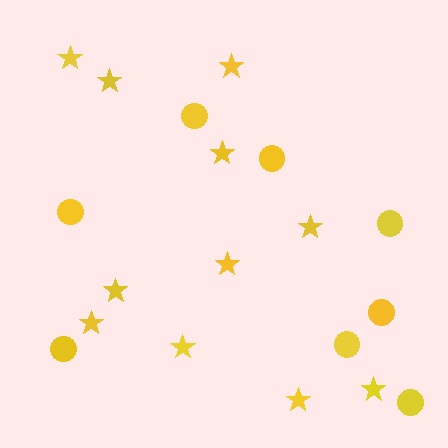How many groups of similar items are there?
There are 2 groups: one group of stars (11) and one group of circles (8).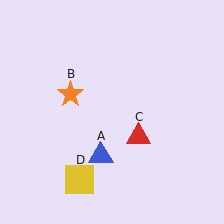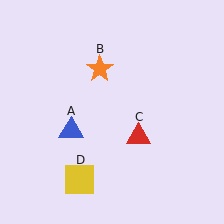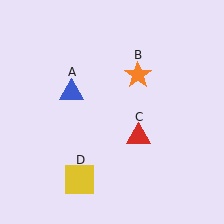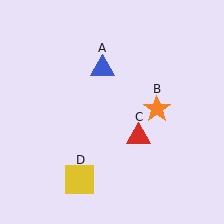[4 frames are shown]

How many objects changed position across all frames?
2 objects changed position: blue triangle (object A), orange star (object B).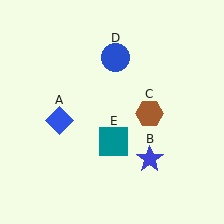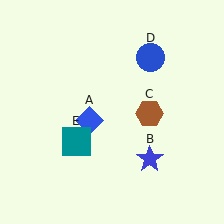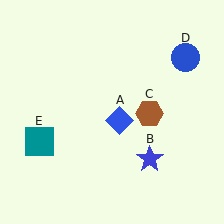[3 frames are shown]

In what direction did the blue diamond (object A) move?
The blue diamond (object A) moved right.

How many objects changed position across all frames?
3 objects changed position: blue diamond (object A), blue circle (object D), teal square (object E).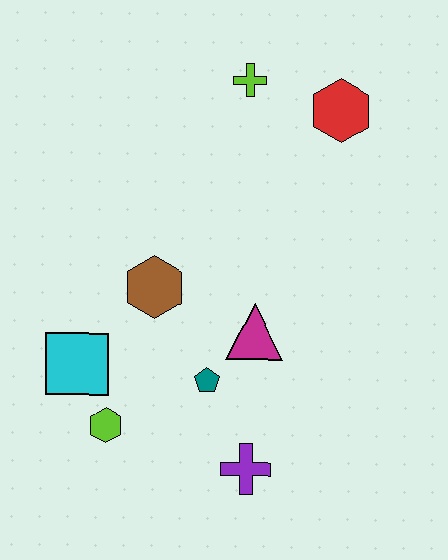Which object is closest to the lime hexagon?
The cyan square is closest to the lime hexagon.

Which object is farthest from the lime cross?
The purple cross is farthest from the lime cross.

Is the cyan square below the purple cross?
No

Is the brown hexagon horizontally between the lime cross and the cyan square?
Yes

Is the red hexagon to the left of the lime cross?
No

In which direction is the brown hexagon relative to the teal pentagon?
The brown hexagon is above the teal pentagon.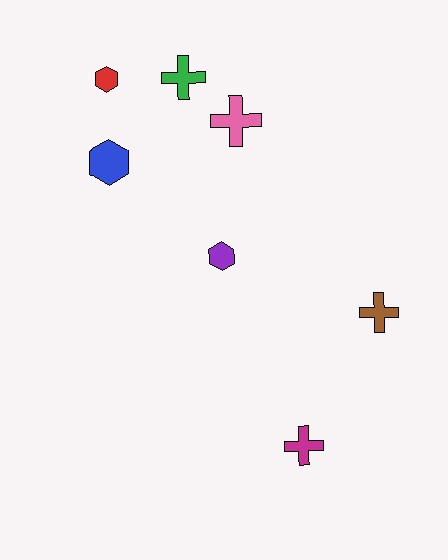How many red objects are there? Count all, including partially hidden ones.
There is 1 red object.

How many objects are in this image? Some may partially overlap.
There are 7 objects.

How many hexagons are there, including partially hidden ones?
There are 3 hexagons.